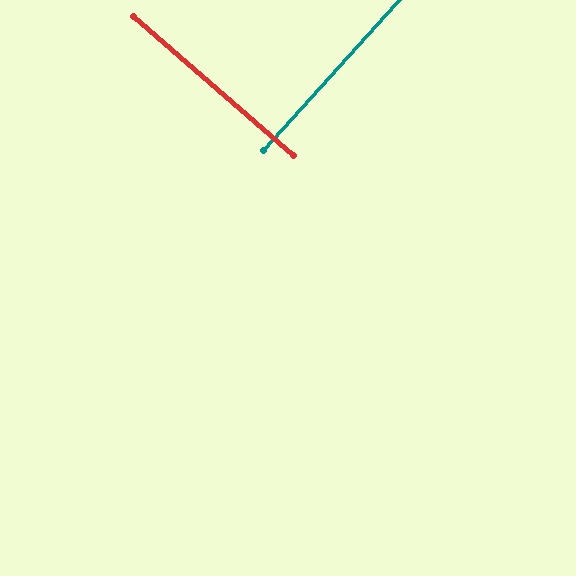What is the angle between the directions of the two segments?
Approximately 89 degrees.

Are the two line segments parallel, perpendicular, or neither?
Perpendicular — they meet at approximately 89°.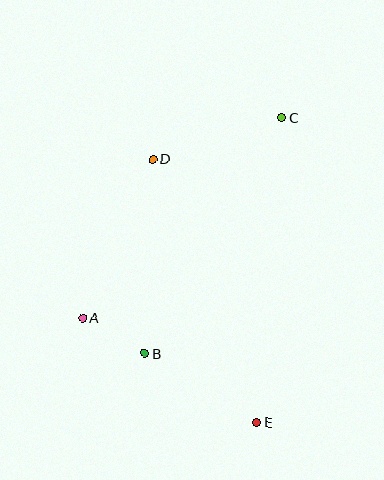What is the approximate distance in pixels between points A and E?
The distance between A and E is approximately 203 pixels.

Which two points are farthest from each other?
Points C and E are farthest from each other.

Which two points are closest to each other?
Points A and B are closest to each other.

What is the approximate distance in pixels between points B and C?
The distance between B and C is approximately 272 pixels.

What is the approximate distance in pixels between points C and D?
The distance between C and D is approximately 135 pixels.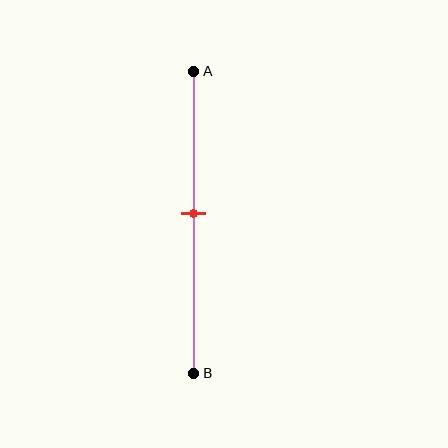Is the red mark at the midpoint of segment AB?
Yes, the mark is approximately at the midpoint.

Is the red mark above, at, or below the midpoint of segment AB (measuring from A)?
The red mark is approximately at the midpoint of segment AB.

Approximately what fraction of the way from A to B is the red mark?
The red mark is approximately 45% of the way from A to B.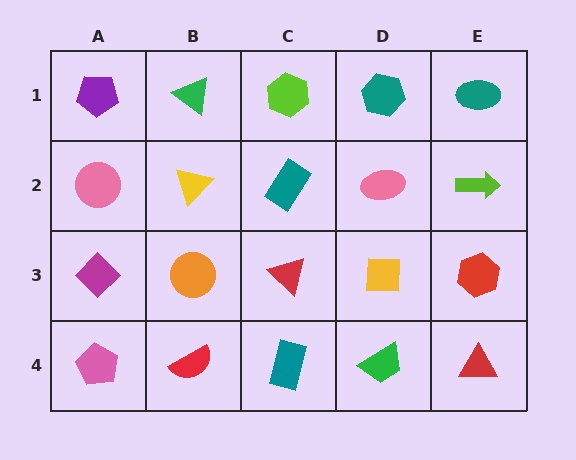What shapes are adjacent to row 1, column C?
A teal rectangle (row 2, column C), a green triangle (row 1, column B), a teal hexagon (row 1, column D).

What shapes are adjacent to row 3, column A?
A pink circle (row 2, column A), a pink pentagon (row 4, column A), an orange circle (row 3, column B).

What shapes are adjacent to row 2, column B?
A green triangle (row 1, column B), an orange circle (row 3, column B), a pink circle (row 2, column A), a teal rectangle (row 2, column C).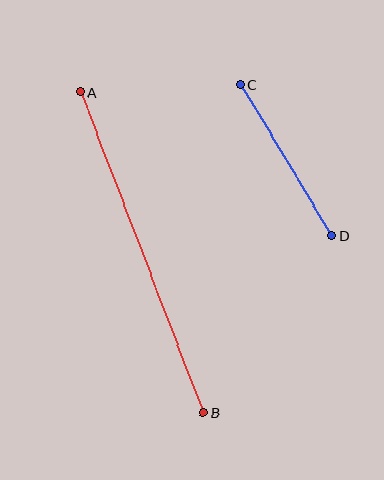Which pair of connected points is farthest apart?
Points A and B are farthest apart.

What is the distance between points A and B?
The distance is approximately 343 pixels.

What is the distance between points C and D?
The distance is approximately 177 pixels.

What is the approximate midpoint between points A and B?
The midpoint is at approximately (142, 253) pixels.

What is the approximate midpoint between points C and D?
The midpoint is at approximately (286, 160) pixels.